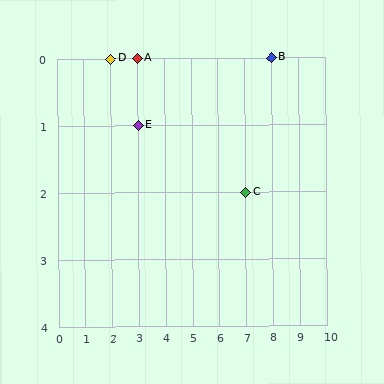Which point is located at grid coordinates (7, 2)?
Point C is at (7, 2).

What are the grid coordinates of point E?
Point E is at grid coordinates (3, 1).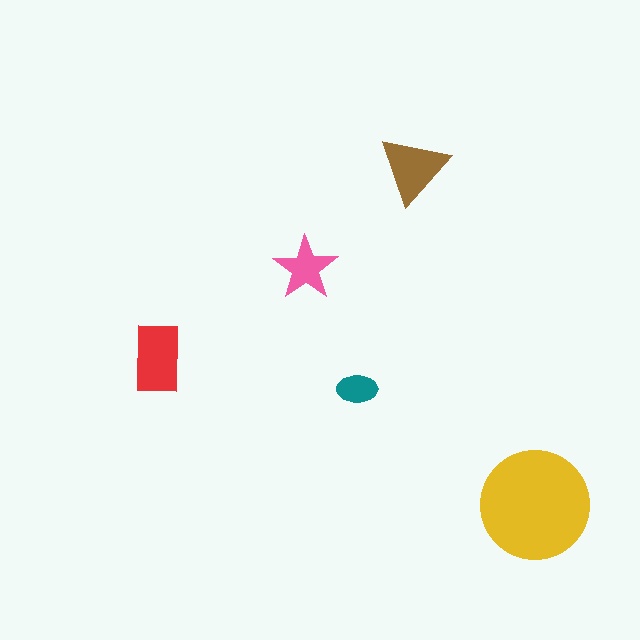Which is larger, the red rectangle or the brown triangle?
The red rectangle.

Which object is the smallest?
The teal ellipse.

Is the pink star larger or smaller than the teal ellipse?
Larger.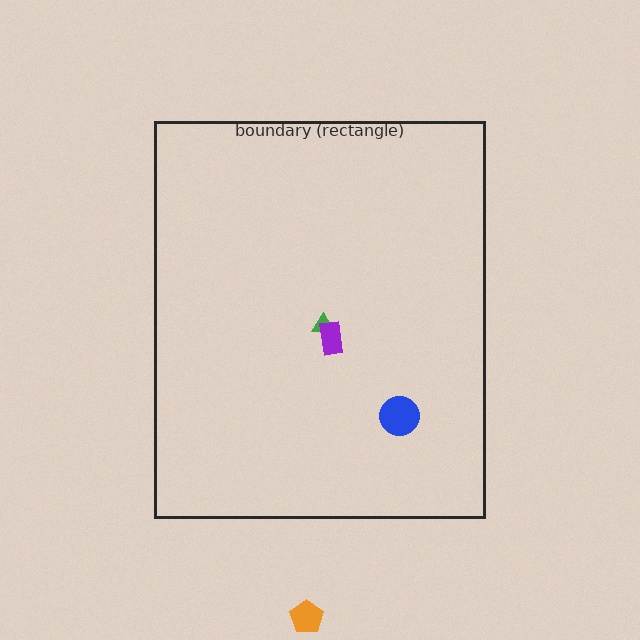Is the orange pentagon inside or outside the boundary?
Outside.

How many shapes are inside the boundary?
3 inside, 1 outside.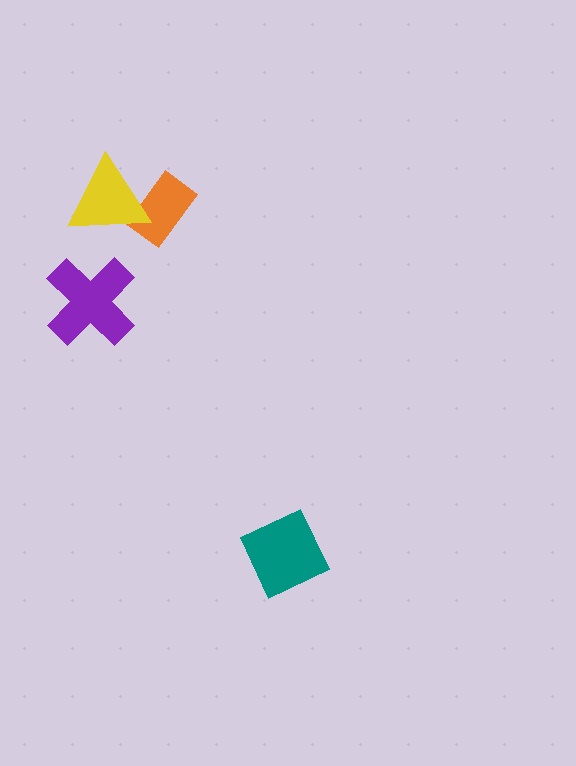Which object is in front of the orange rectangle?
The yellow triangle is in front of the orange rectangle.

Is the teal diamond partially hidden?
No, no other shape covers it.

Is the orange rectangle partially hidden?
Yes, it is partially covered by another shape.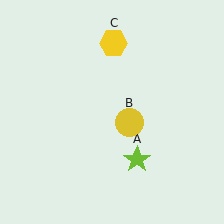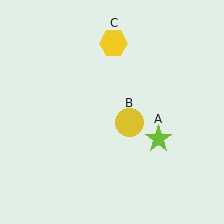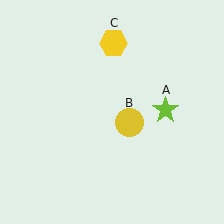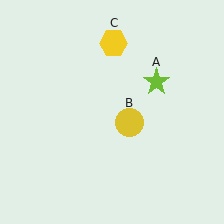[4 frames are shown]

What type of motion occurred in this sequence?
The lime star (object A) rotated counterclockwise around the center of the scene.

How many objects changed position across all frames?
1 object changed position: lime star (object A).